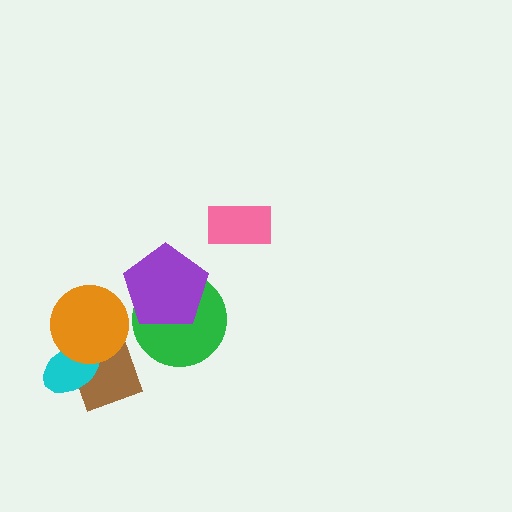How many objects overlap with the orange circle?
2 objects overlap with the orange circle.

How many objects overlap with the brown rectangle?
2 objects overlap with the brown rectangle.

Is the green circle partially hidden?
Yes, it is partially covered by another shape.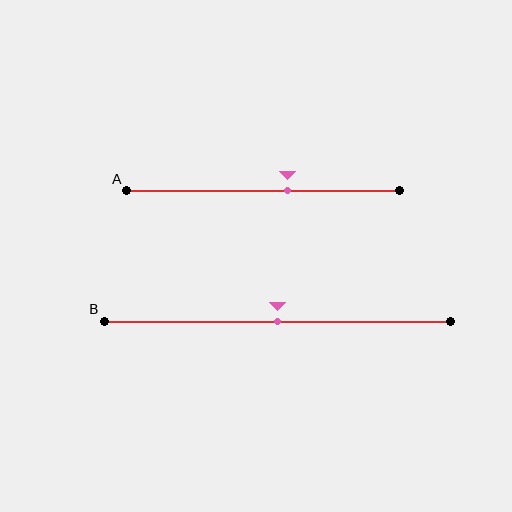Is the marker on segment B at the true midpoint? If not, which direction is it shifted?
Yes, the marker on segment B is at the true midpoint.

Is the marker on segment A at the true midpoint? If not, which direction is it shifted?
No, the marker on segment A is shifted to the right by about 9% of the segment length.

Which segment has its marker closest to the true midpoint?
Segment B has its marker closest to the true midpoint.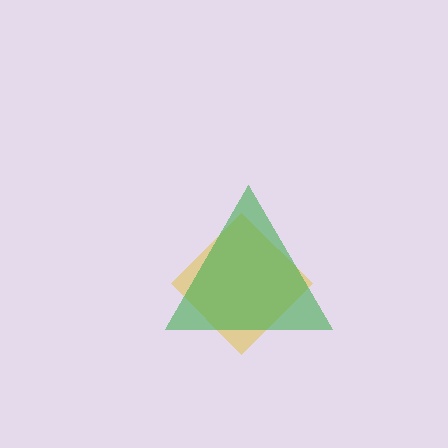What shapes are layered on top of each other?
The layered shapes are: a yellow diamond, a green triangle.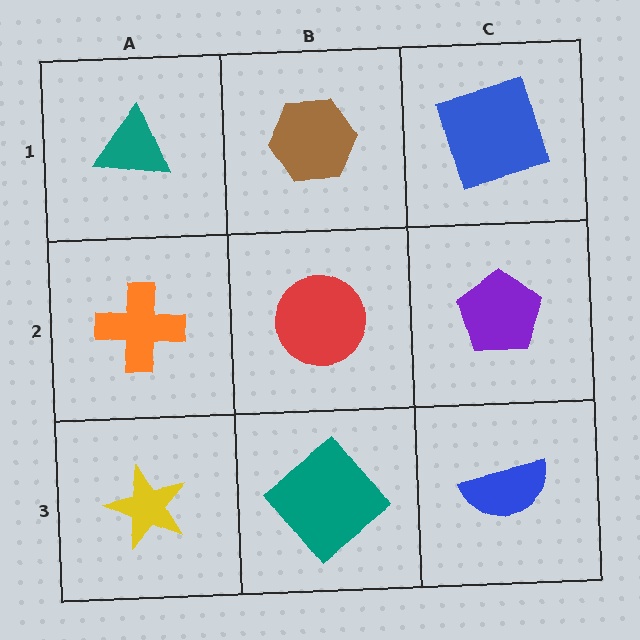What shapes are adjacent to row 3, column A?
An orange cross (row 2, column A), a teal diamond (row 3, column B).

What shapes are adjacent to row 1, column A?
An orange cross (row 2, column A), a brown hexagon (row 1, column B).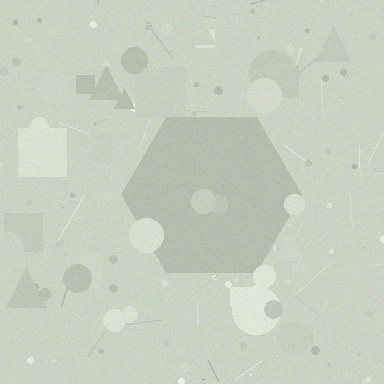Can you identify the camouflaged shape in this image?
The camouflaged shape is a hexagon.